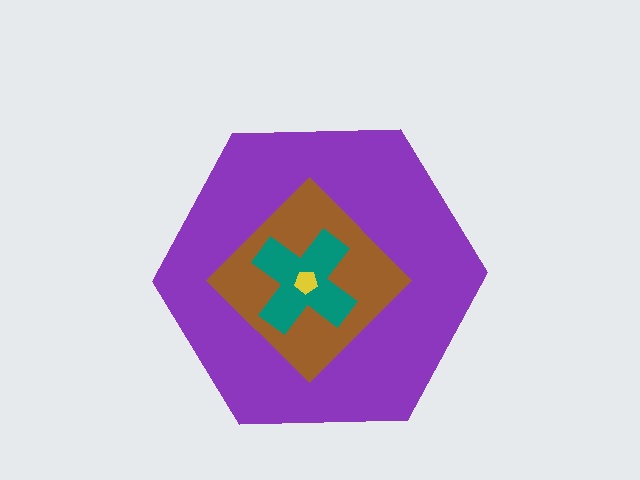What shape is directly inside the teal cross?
The yellow pentagon.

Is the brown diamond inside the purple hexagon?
Yes.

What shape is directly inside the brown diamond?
The teal cross.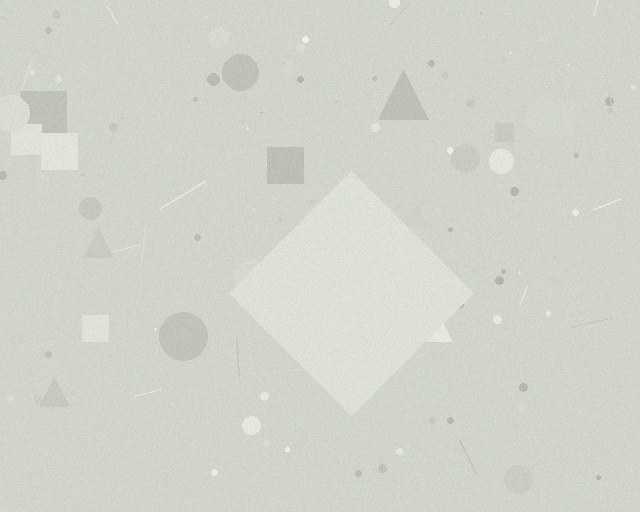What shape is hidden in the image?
A diamond is hidden in the image.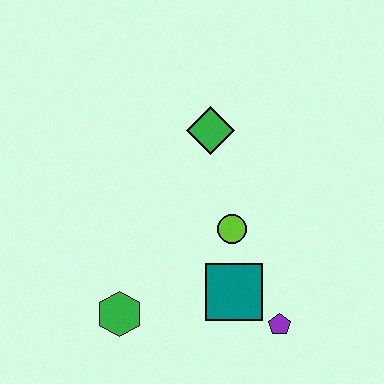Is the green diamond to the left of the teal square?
Yes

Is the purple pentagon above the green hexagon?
No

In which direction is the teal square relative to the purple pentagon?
The teal square is to the left of the purple pentagon.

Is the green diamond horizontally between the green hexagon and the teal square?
Yes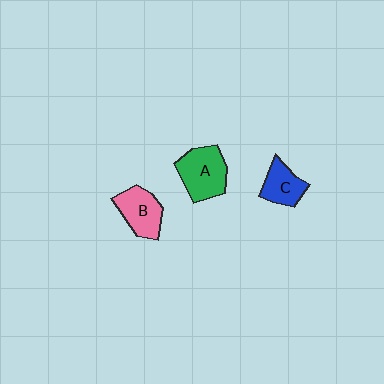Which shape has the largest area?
Shape A (green).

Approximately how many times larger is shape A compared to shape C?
Approximately 1.5 times.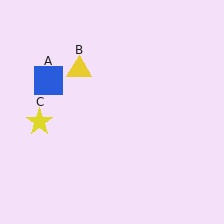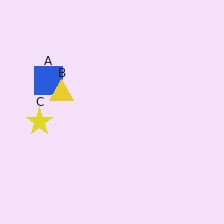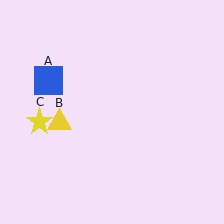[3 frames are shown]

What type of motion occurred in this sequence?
The yellow triangle (object B) rotated counterclockwise around the center of the scene.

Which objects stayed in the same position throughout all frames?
Blue square (object A) and yellow star (object C) remained stationary.